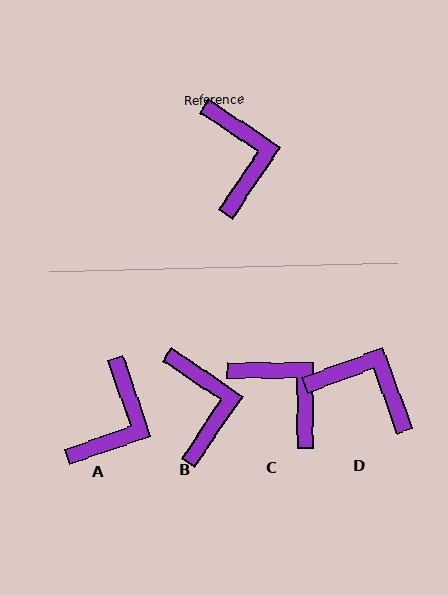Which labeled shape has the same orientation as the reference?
B.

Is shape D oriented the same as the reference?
No, it is off by about 54 degrees.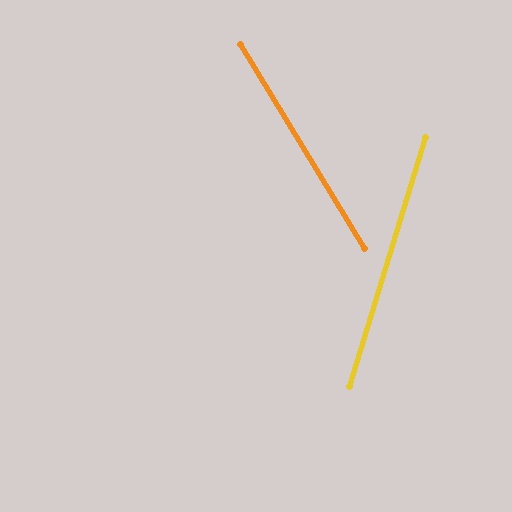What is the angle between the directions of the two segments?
Approximately 48 degrees.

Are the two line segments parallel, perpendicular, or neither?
Neither parallel nor perpendicular — they differ by about 48°.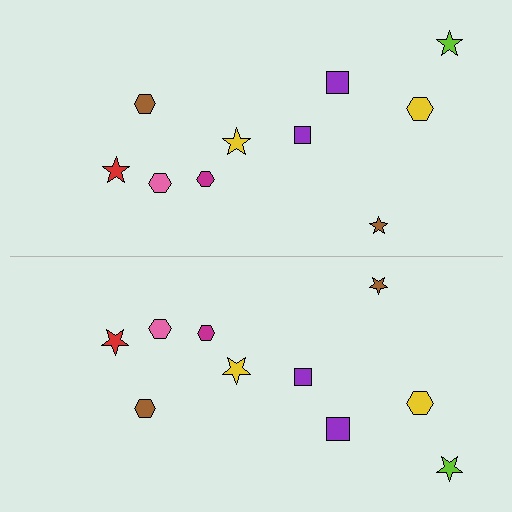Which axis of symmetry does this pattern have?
The pattern has a horizontal axis of symmetry running through the center of the image.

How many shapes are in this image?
There are 20 shapes in this image.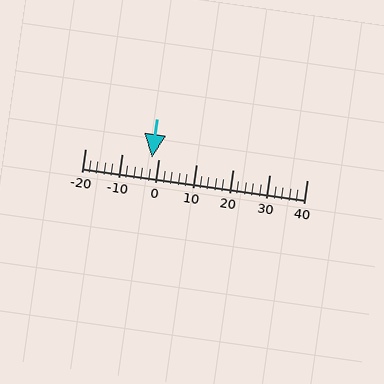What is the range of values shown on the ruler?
The ruler shows values from -20 to 40.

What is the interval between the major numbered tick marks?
The major tick marks are spaced 10 units apart.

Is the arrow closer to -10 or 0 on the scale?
The arrow is closer to 0.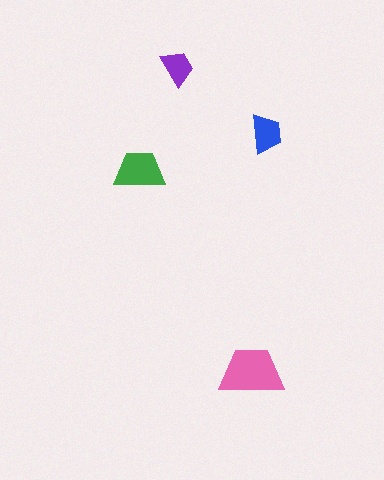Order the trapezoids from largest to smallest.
the pink one, the green one, the blue one, the purple one.